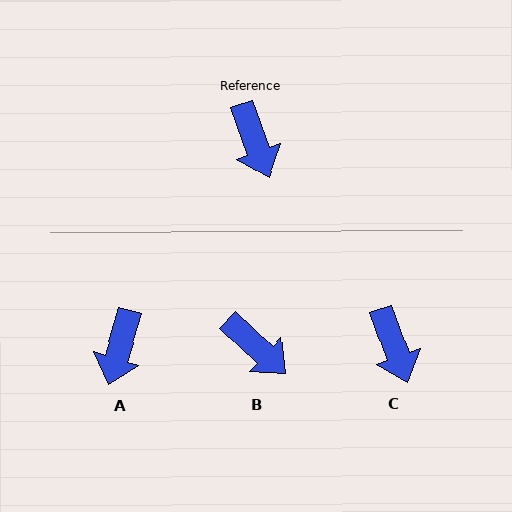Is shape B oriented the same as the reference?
No, it is off by about 27 degrees.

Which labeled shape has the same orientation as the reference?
C.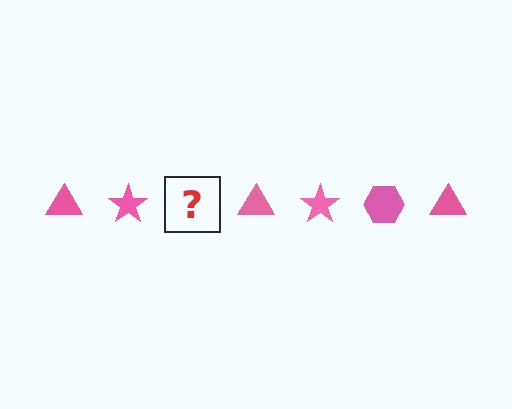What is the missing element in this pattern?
The missing element is a pink hexagon.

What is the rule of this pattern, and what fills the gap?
The rule is that the pattern cycles through triangle, star, hexagon shapes in pink. The gap should be filled with a pink hexagon.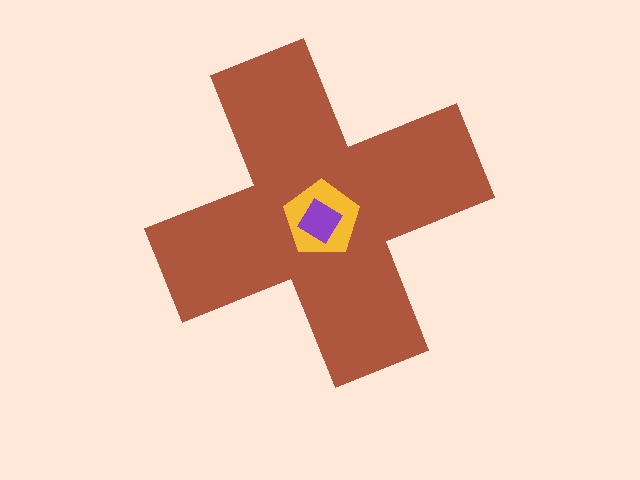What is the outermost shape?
The brown cross.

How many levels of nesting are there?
3.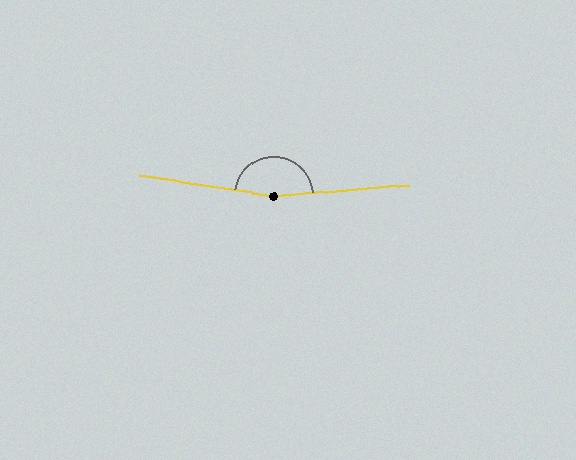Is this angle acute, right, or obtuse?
It is obtuse.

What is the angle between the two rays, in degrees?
Approximately 167 degrees.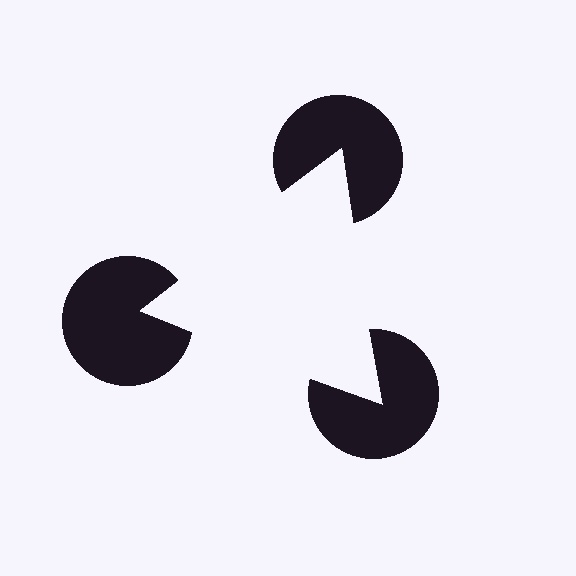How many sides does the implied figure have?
3 sides.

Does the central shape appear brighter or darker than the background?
It typically appears slightly brighter than the background, even though no actual brightness change is drawn.